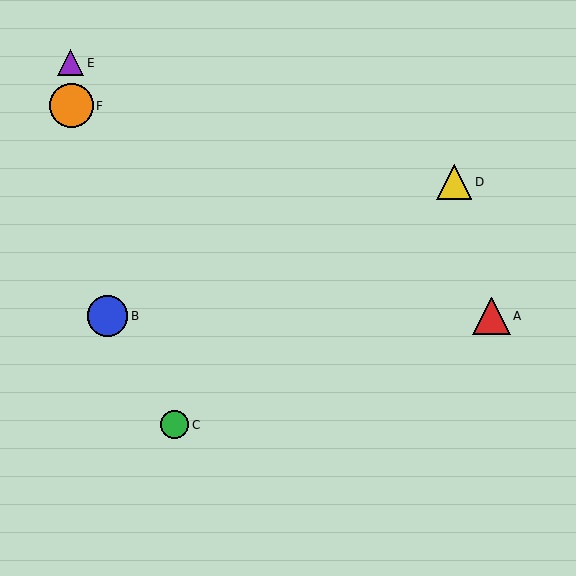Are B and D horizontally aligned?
No, B is at y≈316 and D is at y≈182.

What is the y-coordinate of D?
Object D is at y≈182.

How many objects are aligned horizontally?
2 objects (A, B) are aligned horizontally.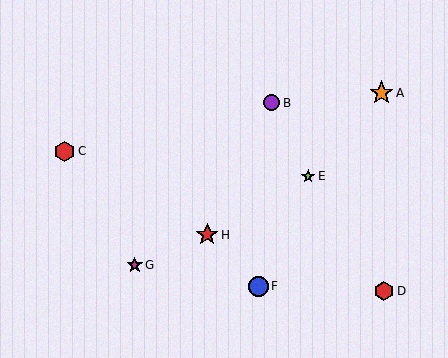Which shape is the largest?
The orange star (labeled A) is the largest.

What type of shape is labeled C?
Shape C is a red hexagon.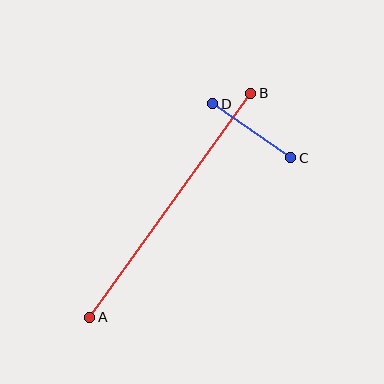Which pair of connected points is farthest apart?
Points A and B are farthest apart.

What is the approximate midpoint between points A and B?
The midpoint is at approximately (170, 205) pixels.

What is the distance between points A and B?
The distance is approximately 276 pixels.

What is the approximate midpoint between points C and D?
The midpoint is at approximately (252, 131) pixels.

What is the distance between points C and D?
The distance is approximately 95 pixels.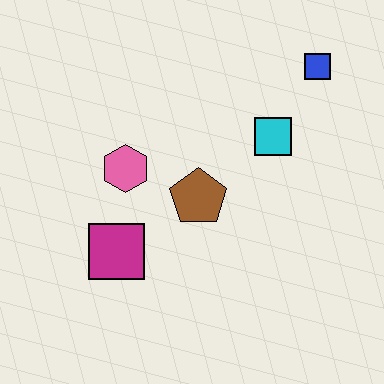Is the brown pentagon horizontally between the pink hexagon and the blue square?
Yes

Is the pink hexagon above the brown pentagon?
Yes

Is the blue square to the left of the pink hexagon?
No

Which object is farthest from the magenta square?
The blue square is farthest from the magenta square.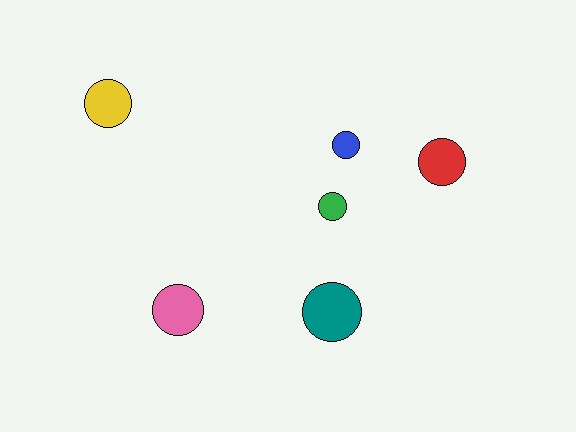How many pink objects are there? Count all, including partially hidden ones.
There is 1 pink object.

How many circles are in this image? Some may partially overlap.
There are 6 circles.